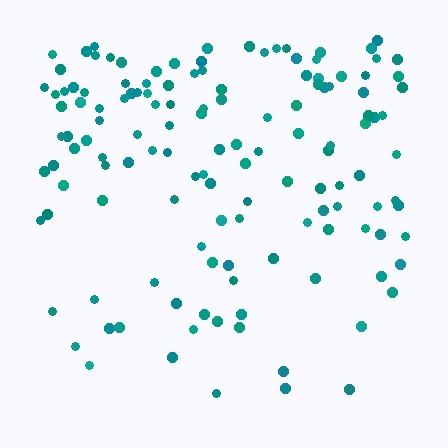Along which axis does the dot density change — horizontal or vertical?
Vertical.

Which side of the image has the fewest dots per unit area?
The bottom.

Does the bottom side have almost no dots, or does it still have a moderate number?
Still a moderate number, just noticeably fewer than the top.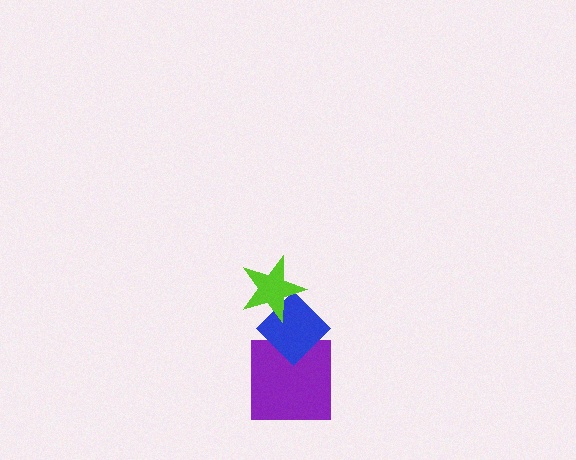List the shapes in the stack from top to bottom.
From top to bottom: the lime star, the blue diamond, the purple square.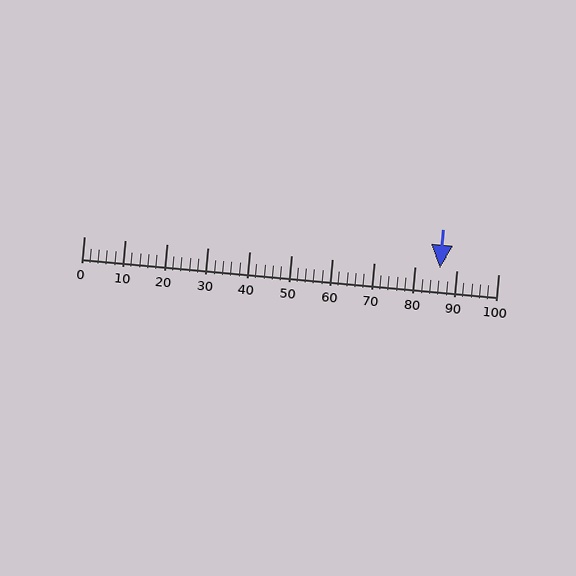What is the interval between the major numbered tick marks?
The major tick marks are spaced 10 units apart.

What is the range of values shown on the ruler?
The ruler shows values from 0 to 100.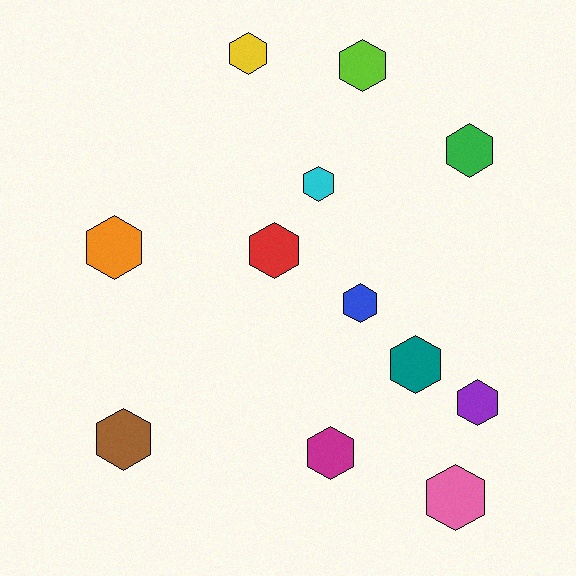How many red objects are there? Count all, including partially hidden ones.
There is 1 red object.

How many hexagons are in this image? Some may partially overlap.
There are 12 hexagons.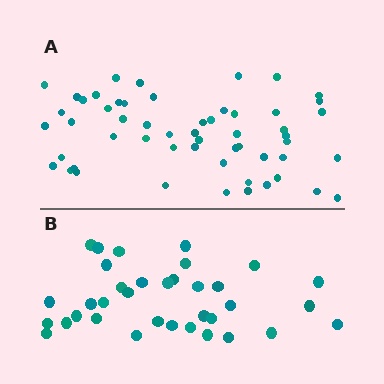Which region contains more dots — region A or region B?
Region A (the top region) has more dots.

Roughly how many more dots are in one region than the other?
Region A has approximately 20 more dots than region B.